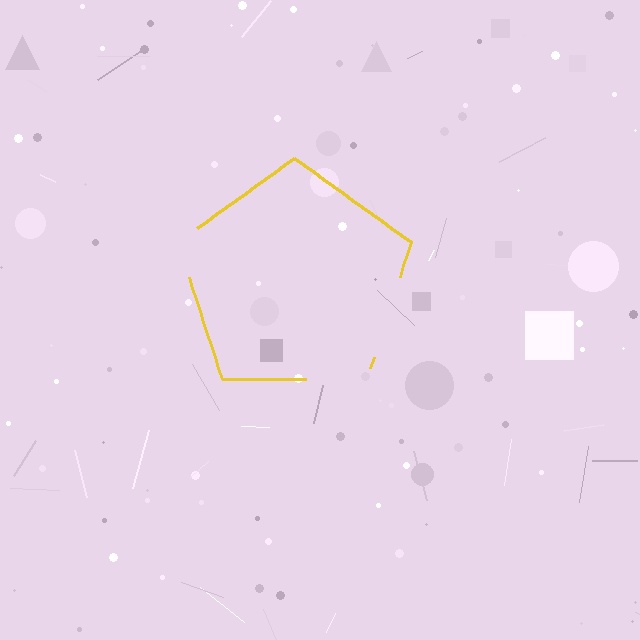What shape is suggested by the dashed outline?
The dashed outline suggests a pentagon.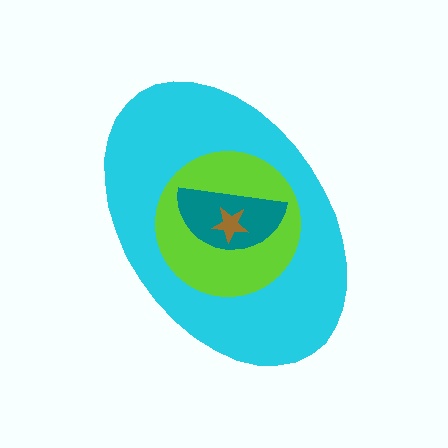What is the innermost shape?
The brown star.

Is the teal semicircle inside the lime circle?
Yes.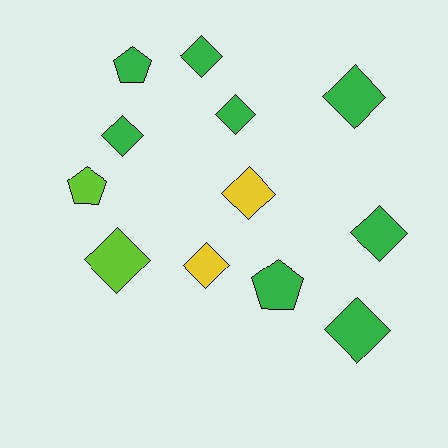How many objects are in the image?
There are 12 objects.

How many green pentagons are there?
There are 2 green pentagons.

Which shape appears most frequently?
Diamond, with 9 objects.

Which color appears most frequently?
Green, with 8 objects.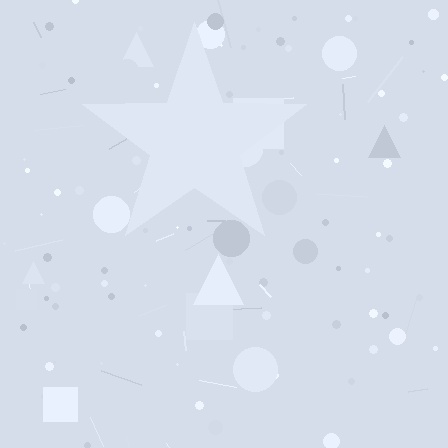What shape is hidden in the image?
A star is hidden in the image.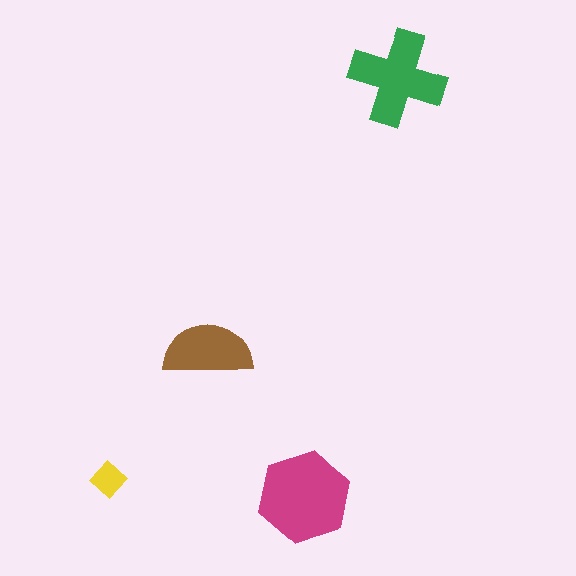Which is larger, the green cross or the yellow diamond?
The green cross.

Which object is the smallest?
The yellow diamond.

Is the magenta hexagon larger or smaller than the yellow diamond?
Larger.